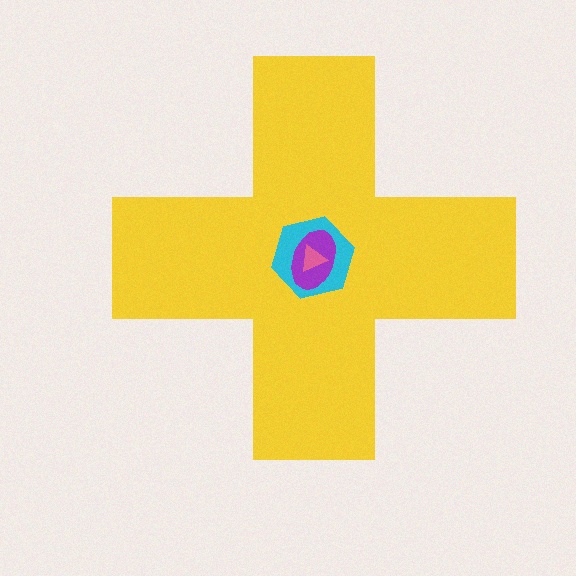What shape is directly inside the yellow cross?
The cyan hexagon.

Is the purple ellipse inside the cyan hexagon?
Yes.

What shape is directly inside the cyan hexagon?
The purple ellipse.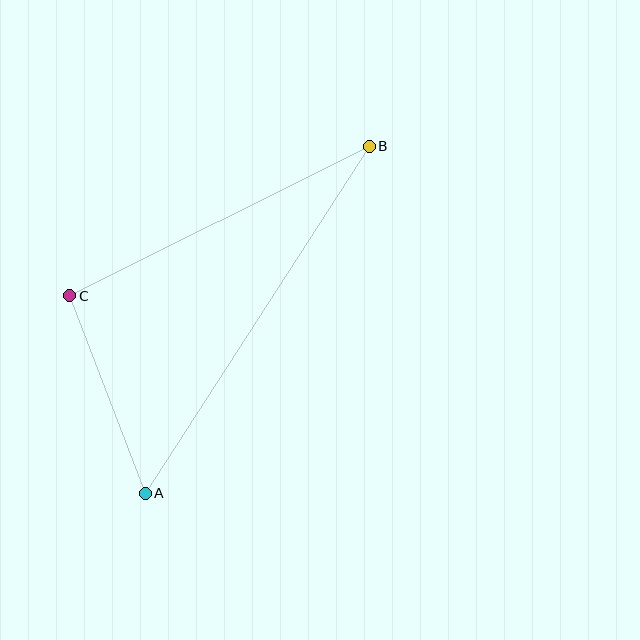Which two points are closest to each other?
Points A and C are closest to each other.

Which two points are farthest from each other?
Points A and B are farthest from each other.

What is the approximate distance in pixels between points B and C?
The distance between B and C is approximately 335 pixels.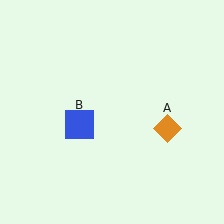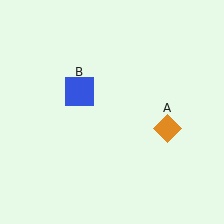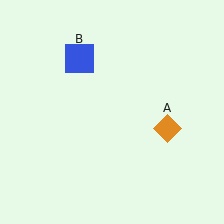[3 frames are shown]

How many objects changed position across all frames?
1 object changed position: blue square (object B).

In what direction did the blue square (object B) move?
The blue square (object B) moved up.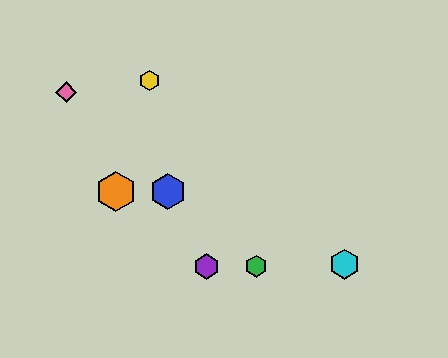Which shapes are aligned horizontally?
The red hexagon, the blue hexagon, the orange hexagon are aligned horizontally.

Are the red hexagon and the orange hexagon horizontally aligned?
Yes, both are at y≈192.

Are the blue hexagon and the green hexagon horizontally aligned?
No, the blue hexagon is at y≈192 and the green hexagon is at y≈266.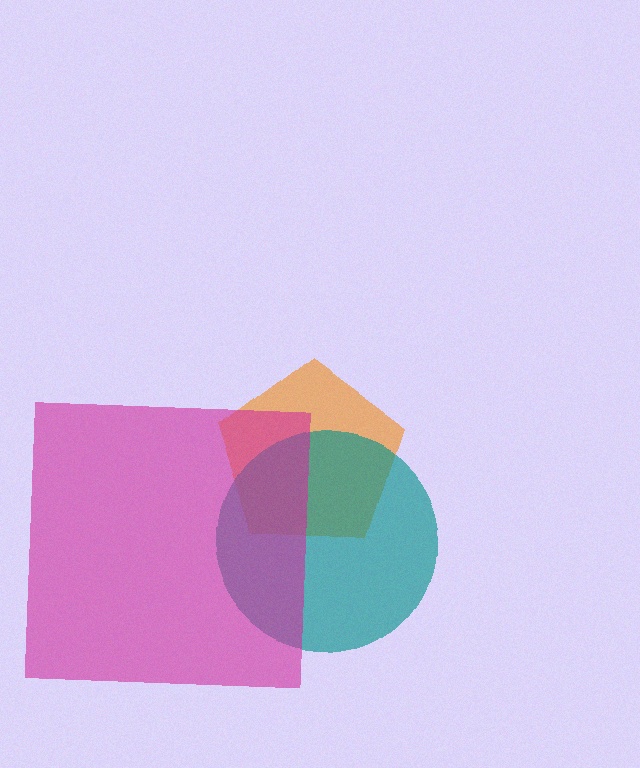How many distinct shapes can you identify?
There are 3 distinct shapes: an orange pentagon, a teal circle, a magenta square.